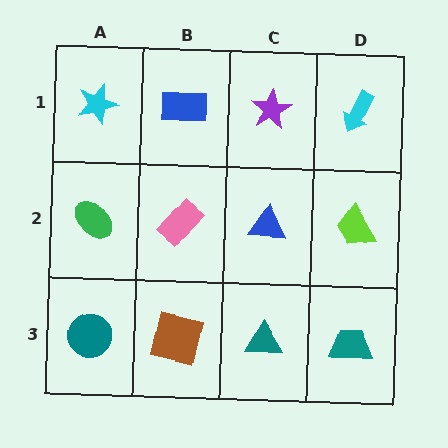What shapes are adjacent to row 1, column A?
A green ellipse (row 2, column A), a blue rectangle (row 1, column B).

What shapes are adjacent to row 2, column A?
A cyan star (row 1, column A), a teal circle (row 3, column A), a pink rectangle (row 2, column B).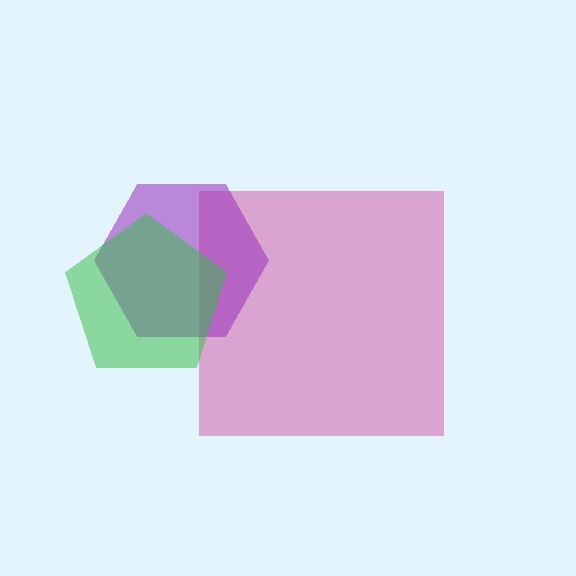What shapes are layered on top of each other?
The layered shapes are: a magenta square, a purple hexagon, a green pentagon.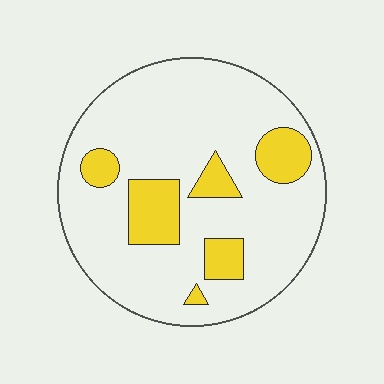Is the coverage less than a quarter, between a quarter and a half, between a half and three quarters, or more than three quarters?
Less than a quarter.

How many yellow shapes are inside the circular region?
6.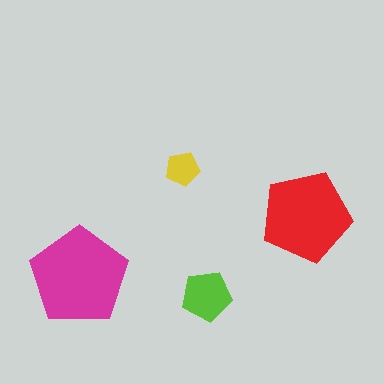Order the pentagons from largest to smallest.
the magenta one, the red one, the lime one, the yellow one.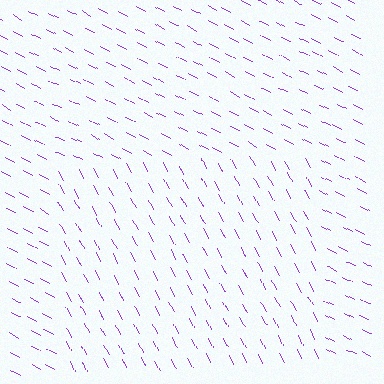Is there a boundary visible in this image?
Yes, there is a texture boundary formed by a change in line orientation.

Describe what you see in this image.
The image is filled with small purple line segments. A rectangle region in the image has lines oriented differently from the surrounding lines, creating a visible texture boundary.